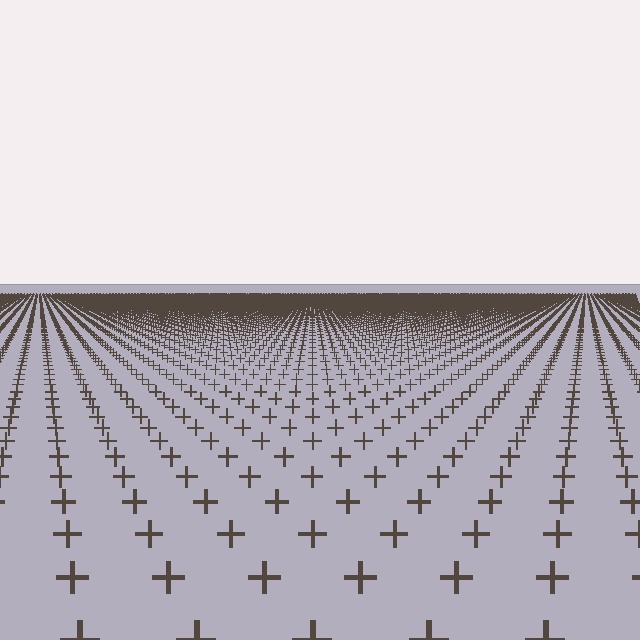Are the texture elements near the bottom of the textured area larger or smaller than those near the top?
Larger. Near the bottom, elements are closer to the viewer and appear at a bigger on-screen size.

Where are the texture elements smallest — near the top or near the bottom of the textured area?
Near the top.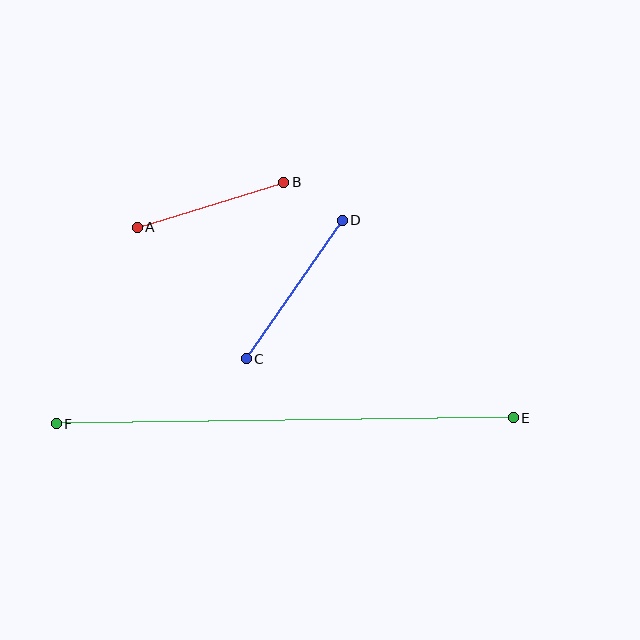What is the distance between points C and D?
The distance is approximately 169 pixels.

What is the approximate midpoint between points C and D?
The midpoint is at approximately (294, 289) pixels.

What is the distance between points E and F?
The distance is approximately 457 pixels.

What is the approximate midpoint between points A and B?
The midpoint is at approximately (210, 205) pixels.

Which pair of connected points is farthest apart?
Points E and F are farthest apart.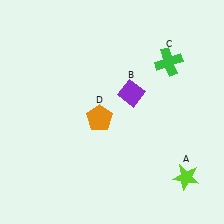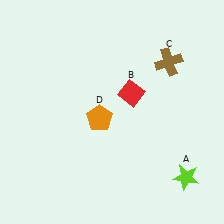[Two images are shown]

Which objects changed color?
B changed from purple to red. C changed from green to brown.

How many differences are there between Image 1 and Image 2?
There are 2 differences between the two images.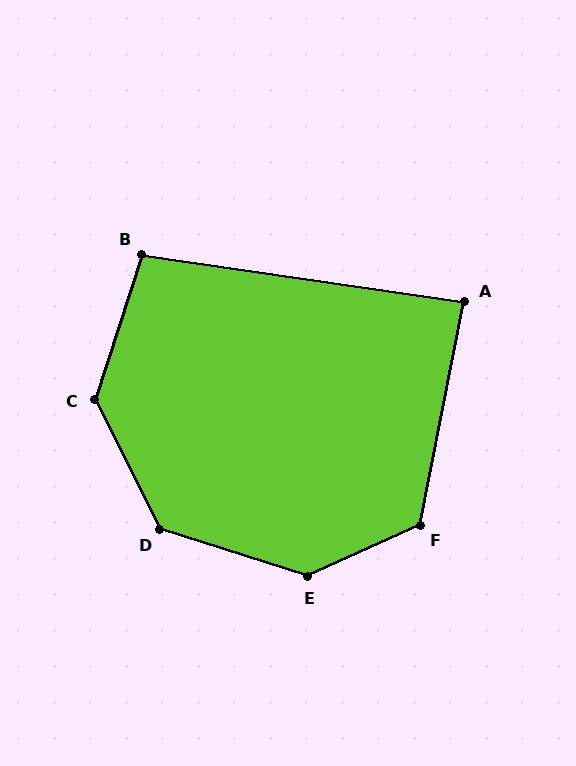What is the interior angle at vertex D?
Approximately 135 degrees (obtuse).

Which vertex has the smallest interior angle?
A, at approximately 87 degrees.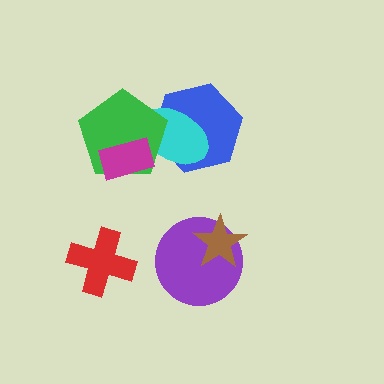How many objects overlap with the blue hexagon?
2 objects overlap with the blue hexagon.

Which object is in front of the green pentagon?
The magenta rectangle is in front of the green pentagon.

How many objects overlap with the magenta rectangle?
2 objects overlap with the magenta rectangle.